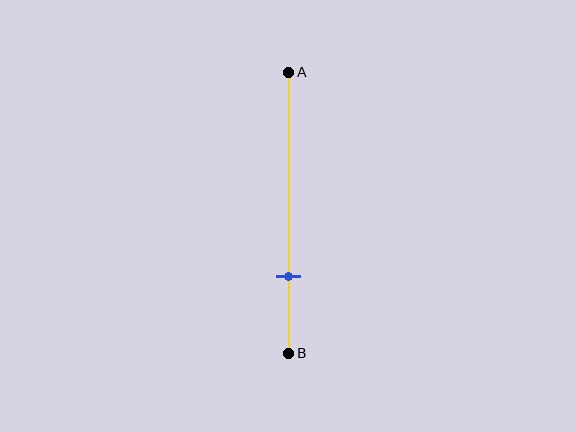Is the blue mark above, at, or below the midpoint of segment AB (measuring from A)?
The blue mark is below the midpoint of segment AB.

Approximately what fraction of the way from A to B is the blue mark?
The blue mark is approximately 75% of the way from A to B.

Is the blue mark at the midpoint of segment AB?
No, the mark is at about 75% from A, not at the 50% midpoint.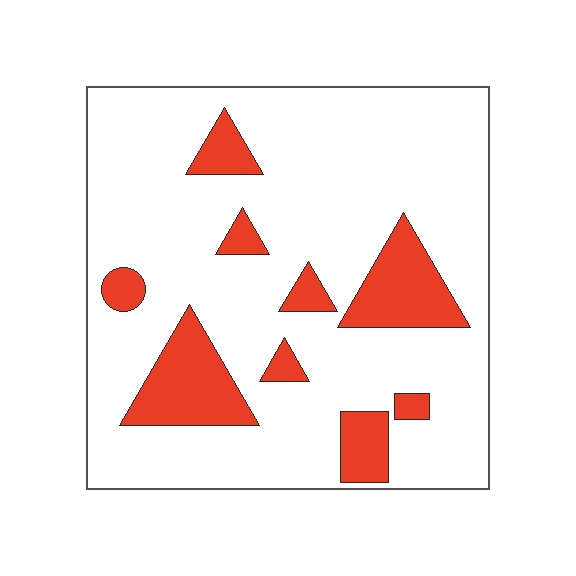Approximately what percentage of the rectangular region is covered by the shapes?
Approximately 20%.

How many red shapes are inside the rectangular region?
9.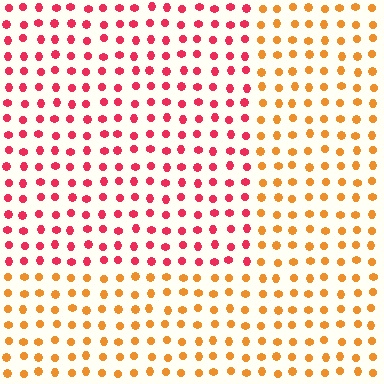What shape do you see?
I see a rectangle.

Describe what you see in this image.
The image is filled with small orange elements in a uniform arrangement. A rectangle-shaped region is visible where the elements are tinted to a slightly different hue, forming a subtle color boundary.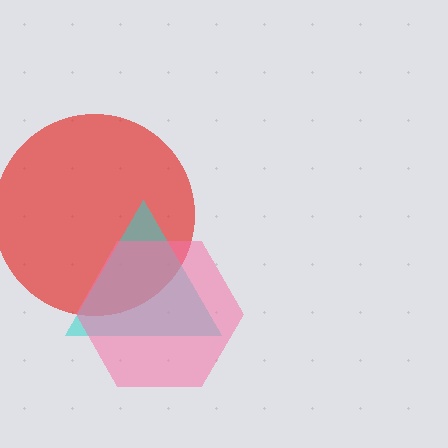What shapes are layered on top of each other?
The layered shapes are: a red circle, a cyan triangle, a pink hexagon.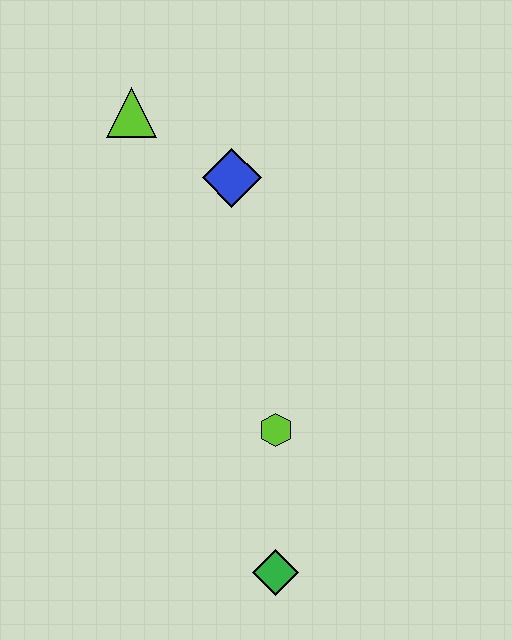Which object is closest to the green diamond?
The lime hexagon is closest to the green diamond.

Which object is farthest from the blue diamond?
The green diamond is farthest from the blue diamond.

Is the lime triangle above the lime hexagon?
Yes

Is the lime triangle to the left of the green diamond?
Yes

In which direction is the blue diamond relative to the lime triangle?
The blue diamond is to the right of the lime triangle.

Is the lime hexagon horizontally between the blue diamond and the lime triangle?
No